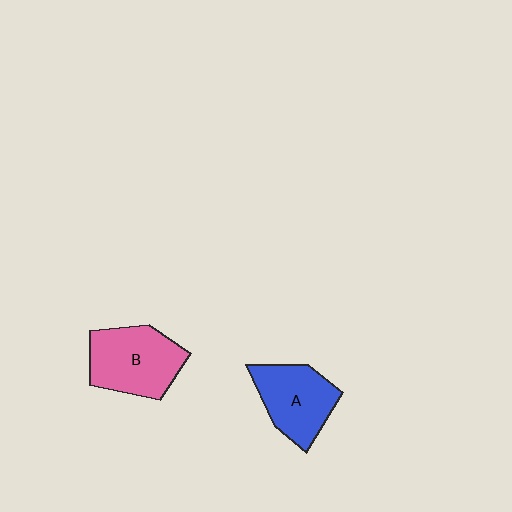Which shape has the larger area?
Shape B (pink).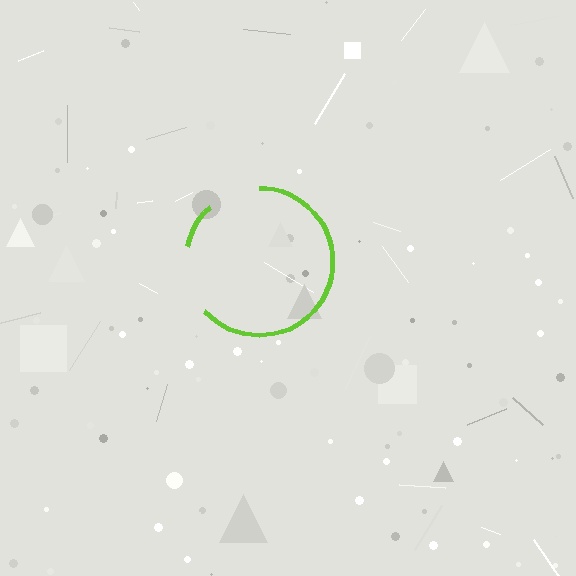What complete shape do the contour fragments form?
The contour fragments form a circle.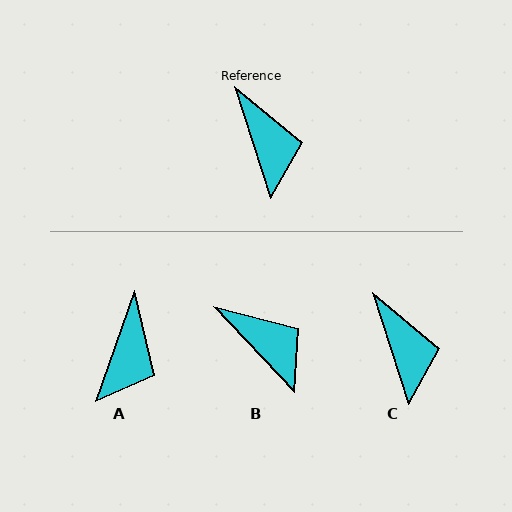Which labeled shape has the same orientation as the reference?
C.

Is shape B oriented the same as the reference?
No, it is off by about 25 degrees.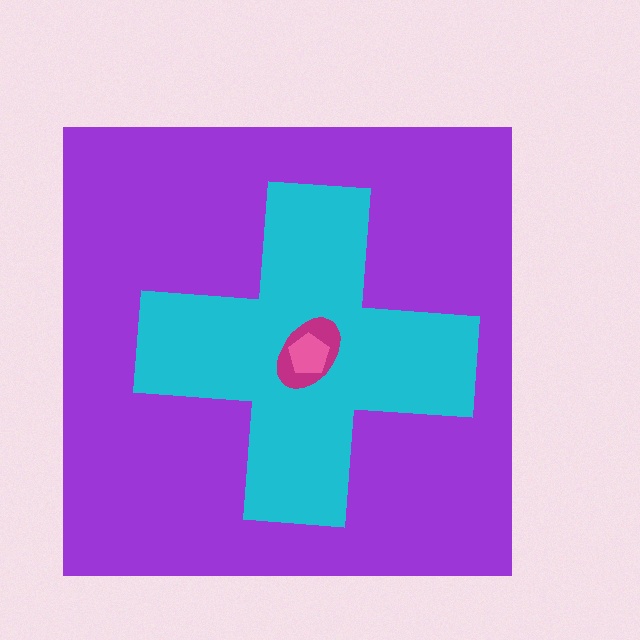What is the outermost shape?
The purple square.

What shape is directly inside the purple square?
The cyan cross.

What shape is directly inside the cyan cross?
The magenta ellipse.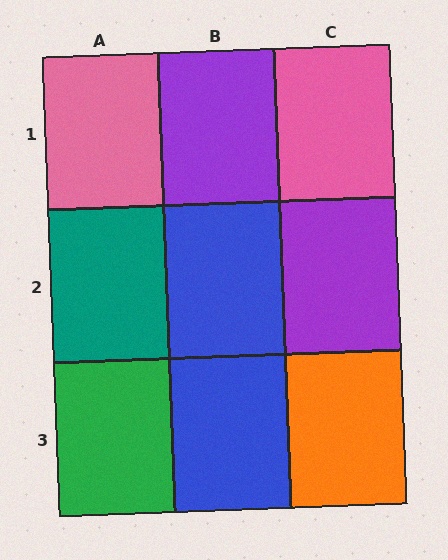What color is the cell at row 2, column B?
Blue.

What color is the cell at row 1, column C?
Pink.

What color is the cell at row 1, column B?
Purple.